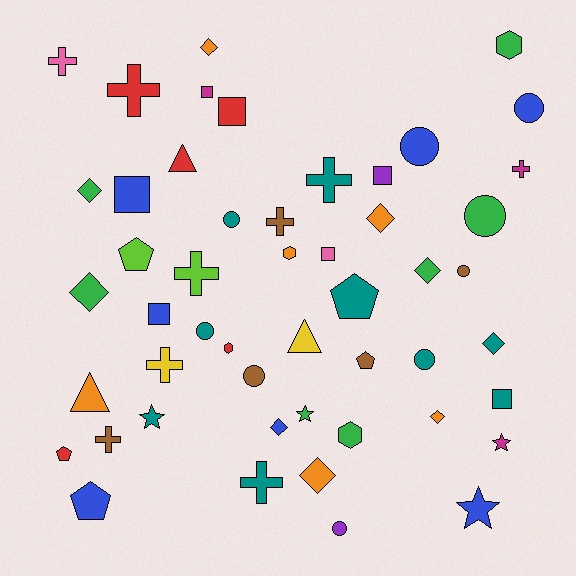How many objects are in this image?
There are 50 objects.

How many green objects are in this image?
There are 7 green objects.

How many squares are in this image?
There are 7 squares.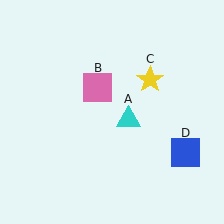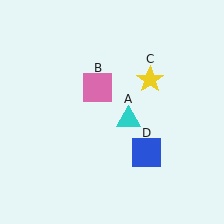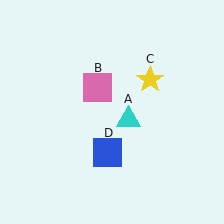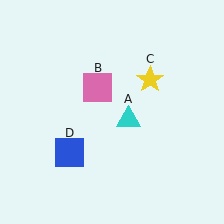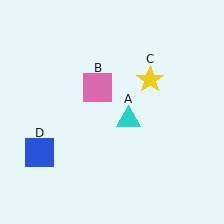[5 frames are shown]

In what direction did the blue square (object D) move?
The blue square (object D) moved left.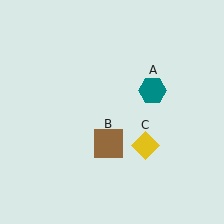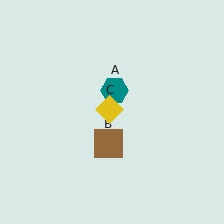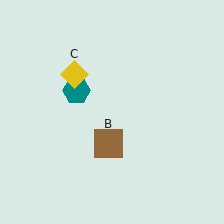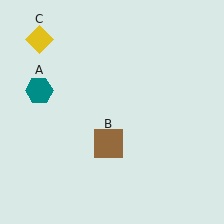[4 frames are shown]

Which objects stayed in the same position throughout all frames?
Brown square (object B) remained stationary.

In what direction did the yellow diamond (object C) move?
The yellow diamond (object C) moved up and to the left.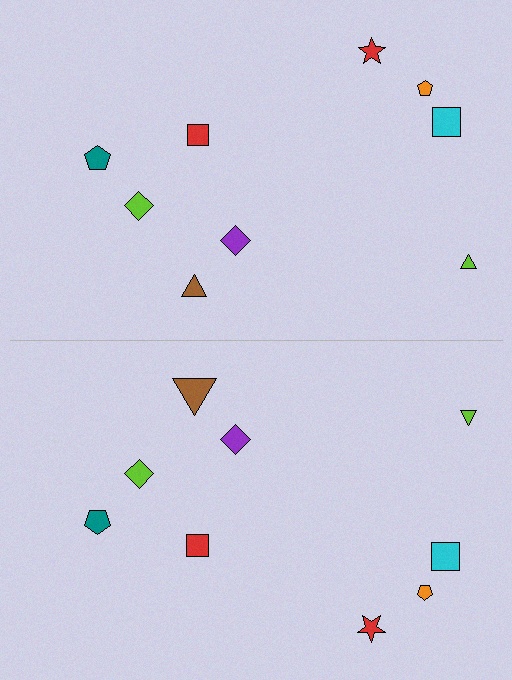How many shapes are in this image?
There are 18 shapes in this image.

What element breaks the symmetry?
The brown triangle on the bottom side has a different size than its mirror counterpart.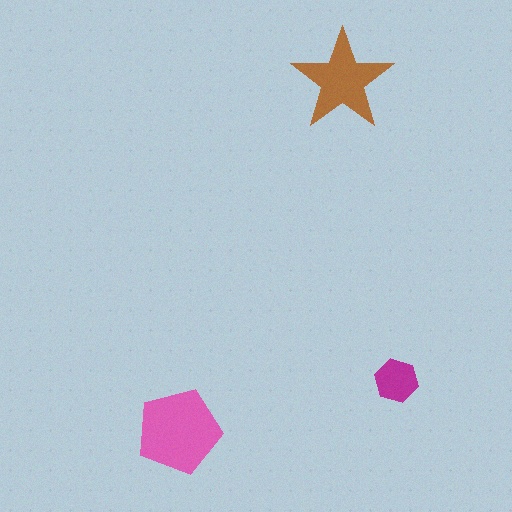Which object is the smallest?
The magenta hexagon.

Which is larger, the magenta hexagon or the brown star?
The brown star.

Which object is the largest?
The pink pentagon.